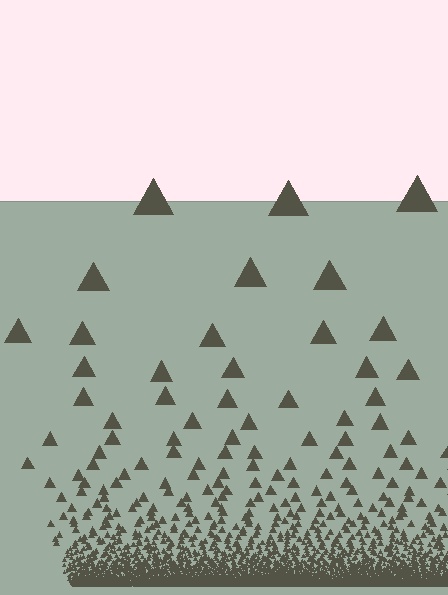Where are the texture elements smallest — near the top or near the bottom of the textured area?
Near the bottom.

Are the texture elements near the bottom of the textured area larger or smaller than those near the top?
Smaller. The gradient is inverted — elements near the bottom are smaller and denser.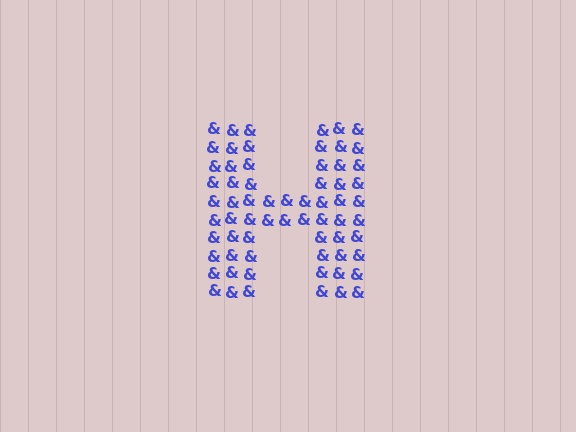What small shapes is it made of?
It is made of small ampersands.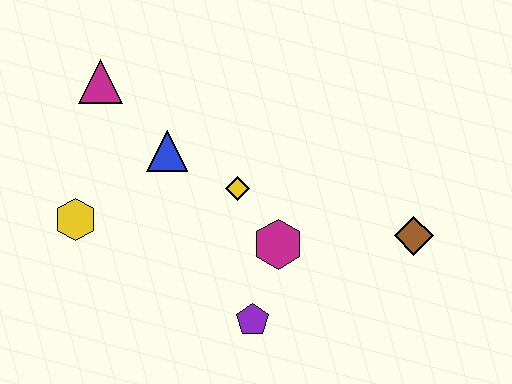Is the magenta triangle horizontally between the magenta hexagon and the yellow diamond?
No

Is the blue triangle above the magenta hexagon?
Yes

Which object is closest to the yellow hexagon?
The blue triangle is closest to the yellow hexagon.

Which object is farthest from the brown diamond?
The magenta triangle is farthest from the brown diamond.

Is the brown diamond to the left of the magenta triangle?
No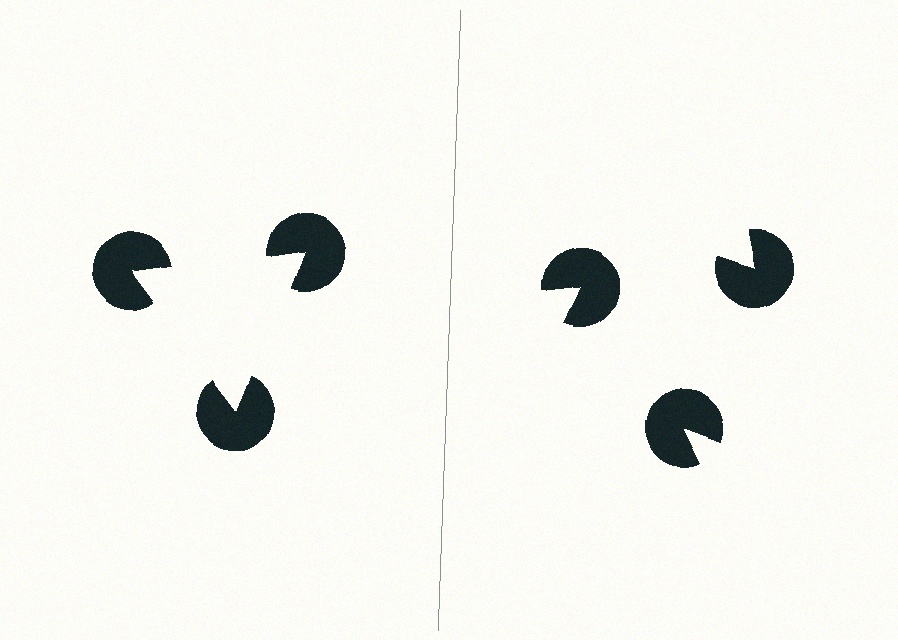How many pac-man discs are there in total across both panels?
6 — 3 on each side.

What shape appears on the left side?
An illusory triangle.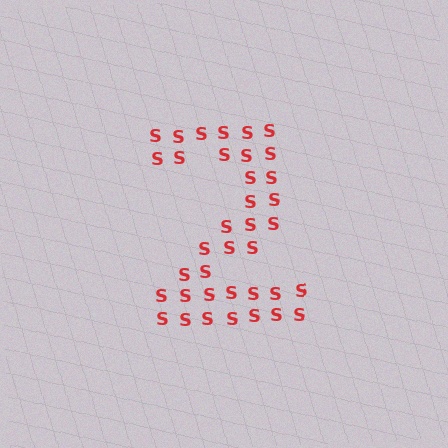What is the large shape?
The large shape is the digit 2.